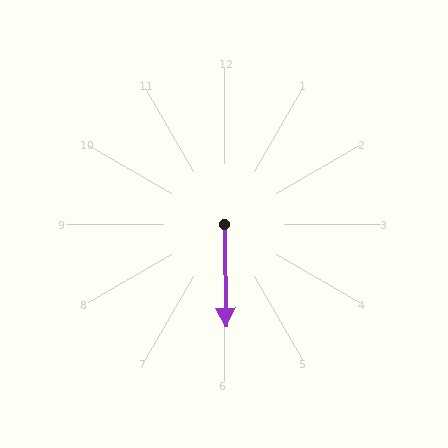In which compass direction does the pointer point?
South.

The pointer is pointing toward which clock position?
Roughly 6 o'clock.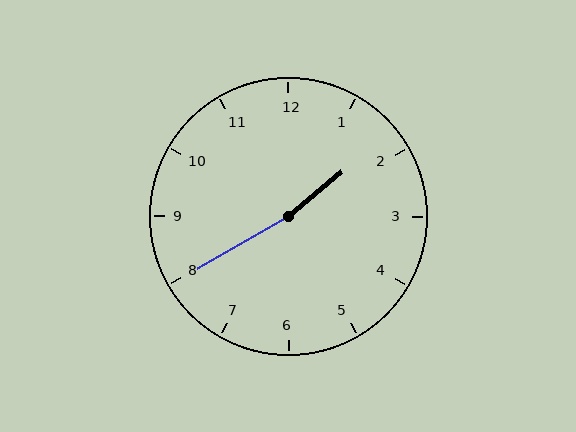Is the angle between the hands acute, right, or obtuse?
It is obtuse.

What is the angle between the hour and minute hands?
Approximately 170 degrees.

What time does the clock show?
1:40.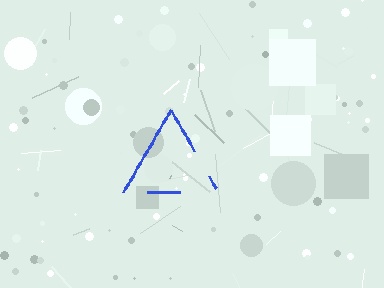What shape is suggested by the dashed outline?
The dashed outline suggests a triangle.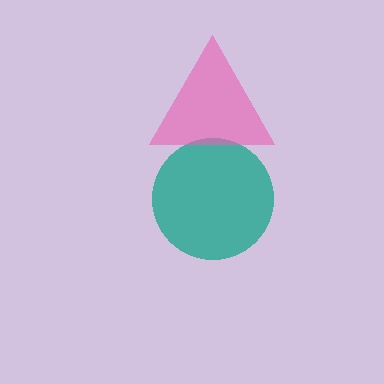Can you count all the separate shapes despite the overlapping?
Yes, there are 2 separate shapes.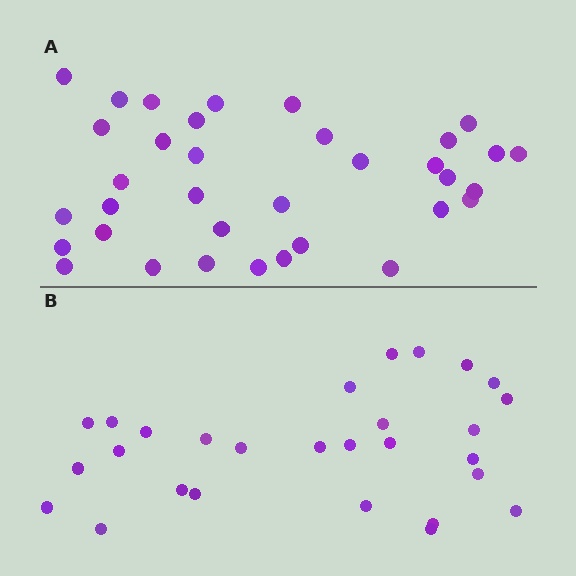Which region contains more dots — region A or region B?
Region A (the top region) has more dots.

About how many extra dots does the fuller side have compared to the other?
Region A has roughly 8 or so more dots than region B.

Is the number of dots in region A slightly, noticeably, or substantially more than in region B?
Region A has noticeably more, but not dramatically so. The ratio is roughly 1.2 to 1.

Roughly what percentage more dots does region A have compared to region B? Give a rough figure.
About 25% more.